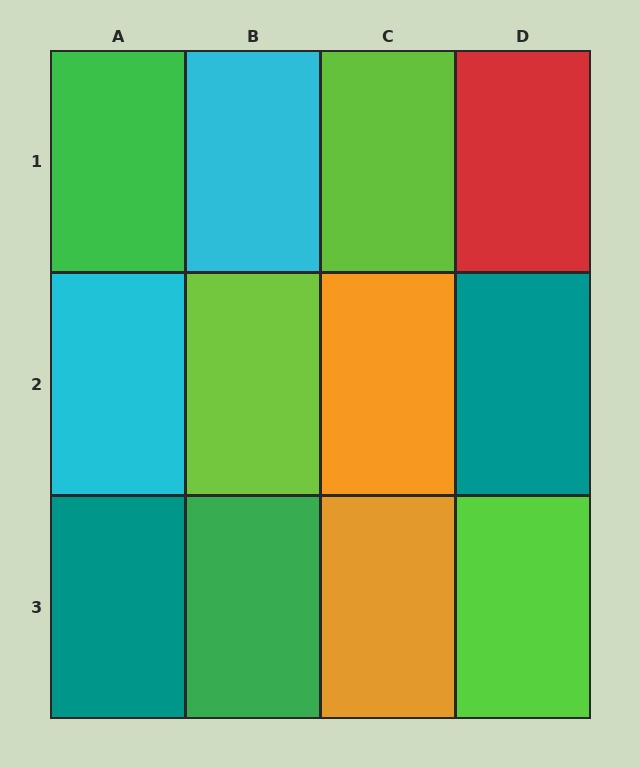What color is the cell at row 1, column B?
Cyan.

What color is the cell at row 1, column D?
Red.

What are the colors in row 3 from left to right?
Teal, green, orange, lime.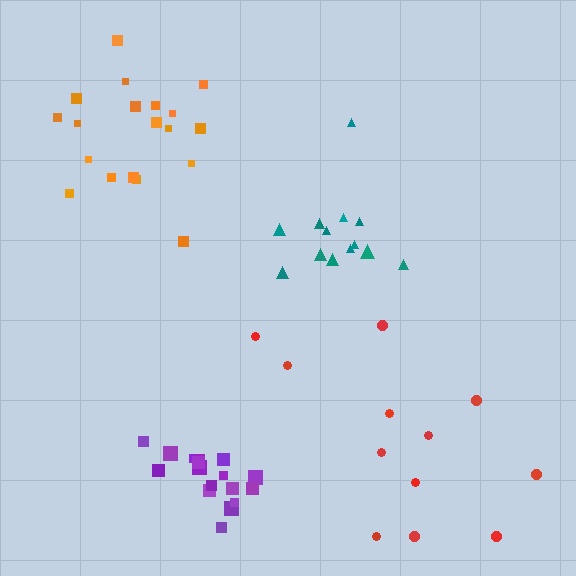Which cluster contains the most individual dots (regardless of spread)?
Orange (19).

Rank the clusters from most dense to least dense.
purple, teal, orange, red.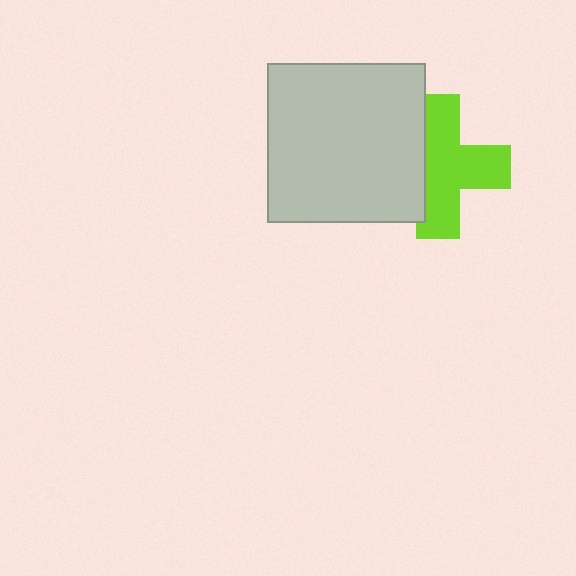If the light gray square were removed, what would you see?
You would see the complete lime cross.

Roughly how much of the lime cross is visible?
Most of it is visible (roughly 68%).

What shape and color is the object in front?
The object in front is a light gray square.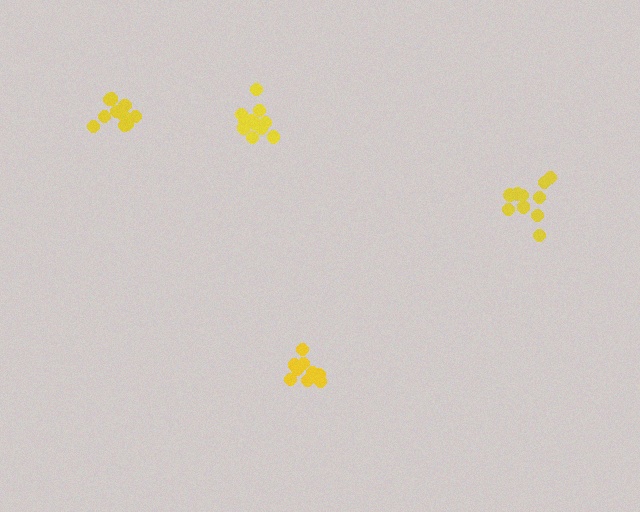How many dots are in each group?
Group 1: 10 dots, Group 2: 12 dots, Group 3: 10 dots, Group 4: 11 dots (43 total).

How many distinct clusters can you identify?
There are 4 distinct clusters.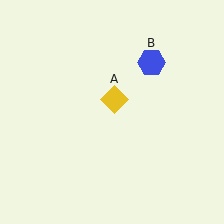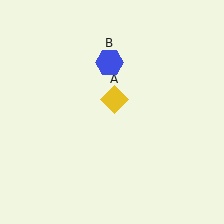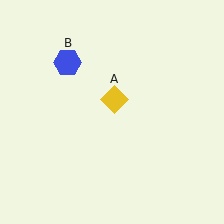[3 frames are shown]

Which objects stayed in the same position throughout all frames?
Yellow diamond (object A) remained stationary.